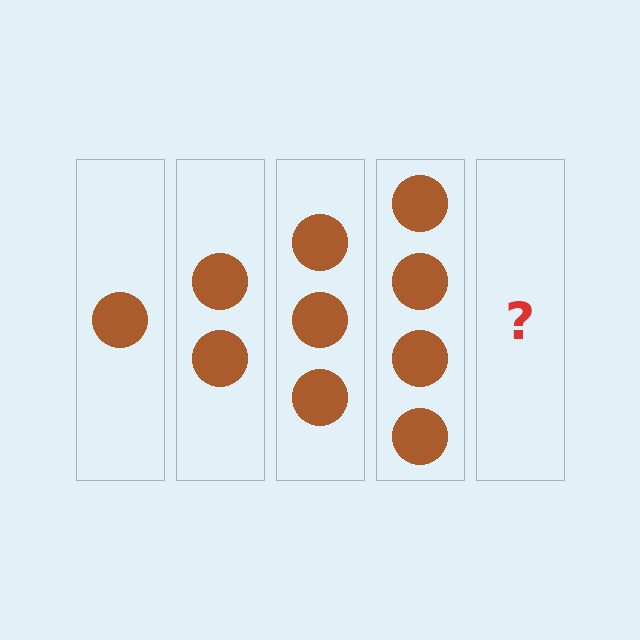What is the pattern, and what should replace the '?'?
The pattern is that each step adds one more circle. The '?' should be 5 circles.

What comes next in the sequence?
The next element should be 5 circles.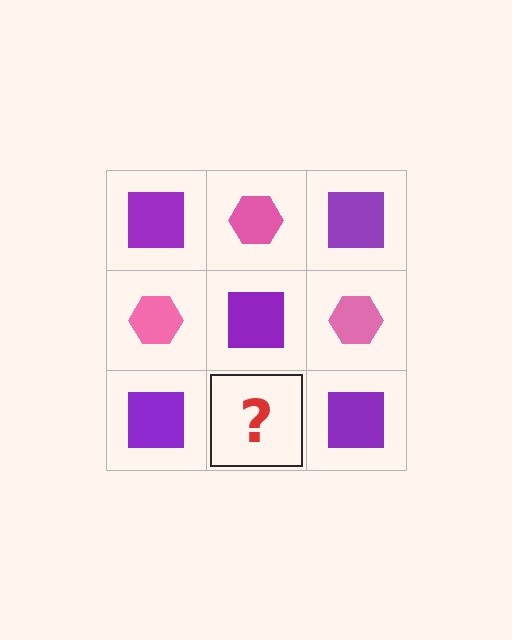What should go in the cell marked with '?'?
The missing cell should contain a pink hexagon.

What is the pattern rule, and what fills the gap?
The rule is that it alternates purple square and pink hexagon in a checkerboard pattern. The gap should be filled with a pink hexagon.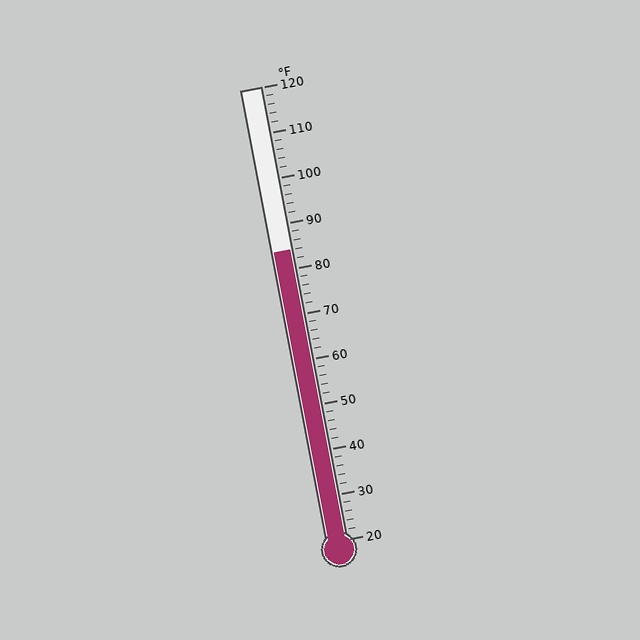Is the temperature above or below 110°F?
The temperature is below 110°F.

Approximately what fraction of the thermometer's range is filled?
The thermometer is filled to approximately 65% of its range.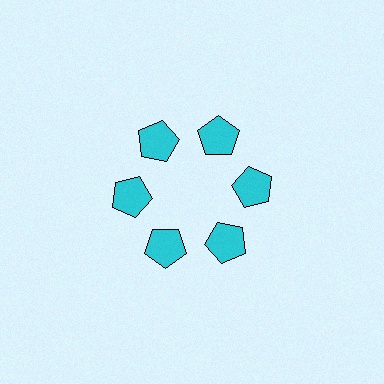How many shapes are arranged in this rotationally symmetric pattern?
There are 6 shapes, arranged in 6 groups of 1.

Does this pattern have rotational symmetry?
Yes, this pattern has 6-fold rotational symmetry. It looks the same after rotating 60 degrees around the center.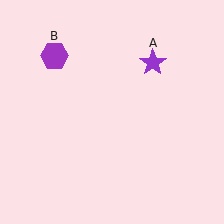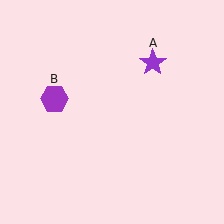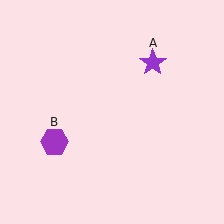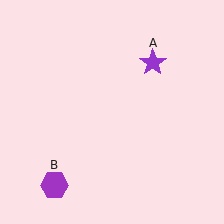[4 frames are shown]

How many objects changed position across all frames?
1 object changed position: purple hexagon (object B).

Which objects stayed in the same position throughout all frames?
Purple star (object A) remained stationary.